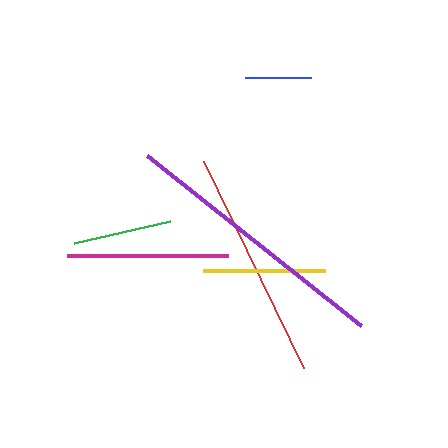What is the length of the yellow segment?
The yellow segment is approximately 121 pixels long.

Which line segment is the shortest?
The blue line is the shortest at approximately 66 pixels.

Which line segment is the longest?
The purple line is the longest at approximately 273 pixels.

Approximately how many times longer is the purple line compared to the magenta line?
The purple line is approximately 1.7 times the length of the magenta line.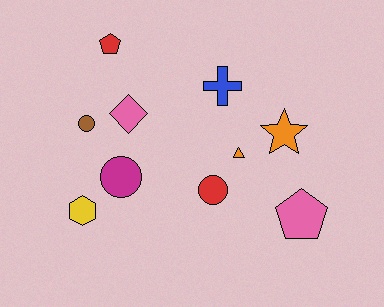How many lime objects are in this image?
There are no lime objects.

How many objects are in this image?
There are 10 objects.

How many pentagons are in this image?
There are 2 pentagons.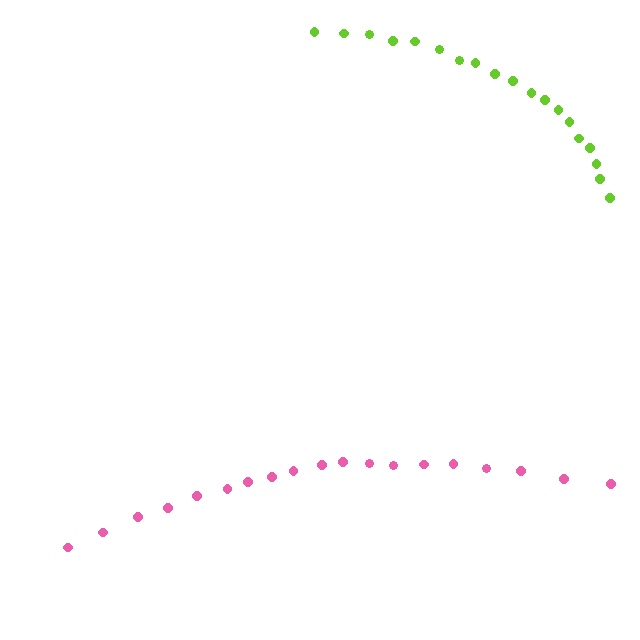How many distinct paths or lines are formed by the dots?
There are 2 distinct paths.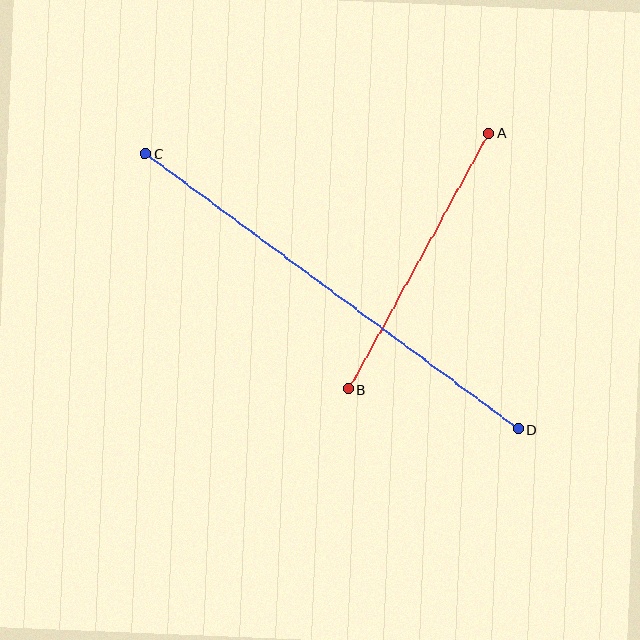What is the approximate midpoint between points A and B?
The midpoint is at approximately (419, 261) pixels.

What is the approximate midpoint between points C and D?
The midpoint is at approximately (332, 291) pixels.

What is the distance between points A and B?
The distance is approximately 292 pixels.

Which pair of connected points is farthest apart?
Points C and D are farthest apart.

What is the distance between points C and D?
The distance is approximately 463 pixels.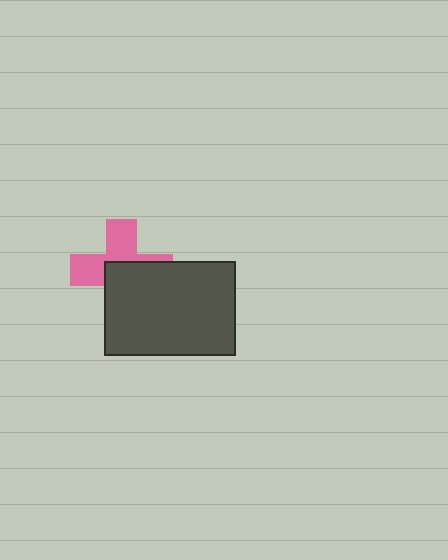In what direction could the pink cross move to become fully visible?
The pink cross could move toward the upper-left. That would shift it out from behind the dark gray rectangle entirely.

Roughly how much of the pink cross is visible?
About half of it is visible (roughly 49%).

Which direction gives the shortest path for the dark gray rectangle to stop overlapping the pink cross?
Moving toward the lower-right gives the shortest separation.